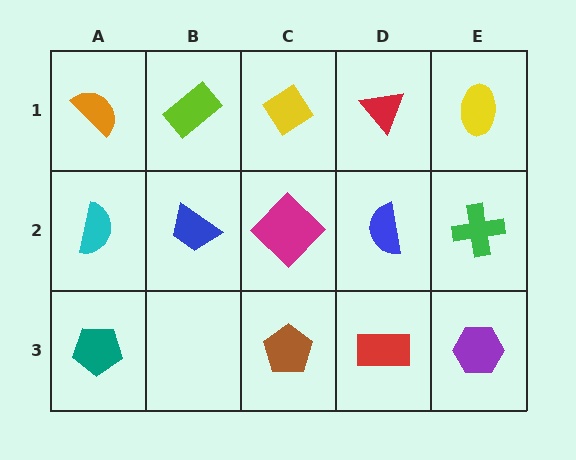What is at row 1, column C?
A yellow diamond.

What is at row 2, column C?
A magenta diamond.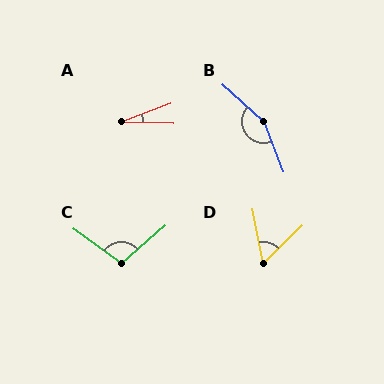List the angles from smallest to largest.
A (22°), D (57°), C (103°), B (153°).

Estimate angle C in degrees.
Approximately 103 degrees.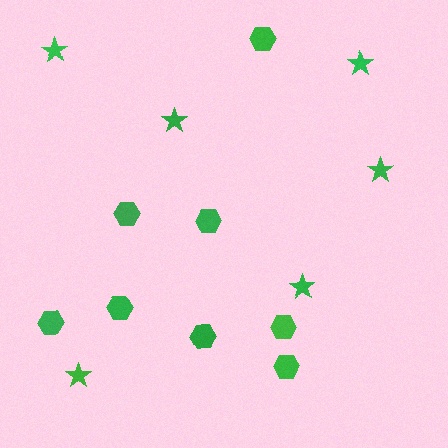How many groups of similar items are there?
There are 2 groups: one group of hexagons (8) and one group of stars (6).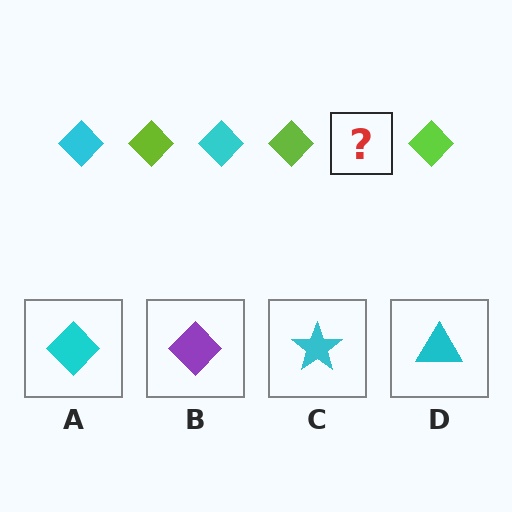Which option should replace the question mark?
Option A.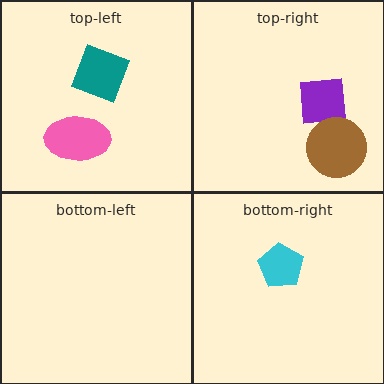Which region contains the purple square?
The top-right region.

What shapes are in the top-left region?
The teal diamond, the pink ellipse.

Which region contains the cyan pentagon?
The bottom-right region.